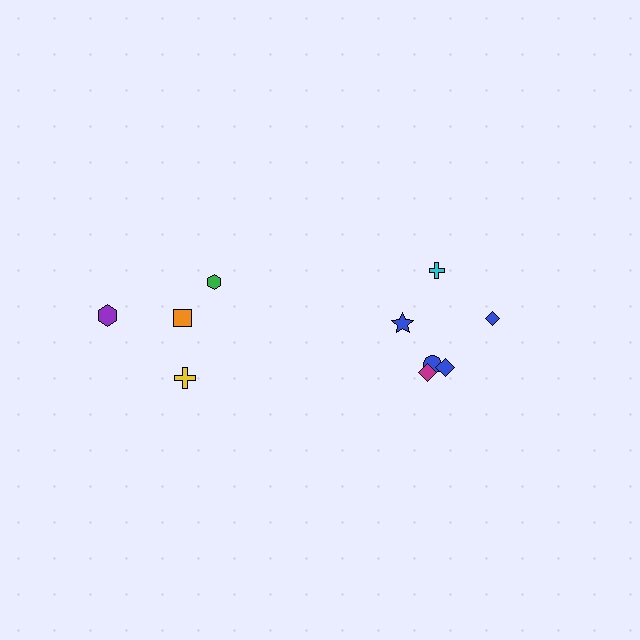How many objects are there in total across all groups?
There are 10 objects.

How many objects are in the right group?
There are 6 objects.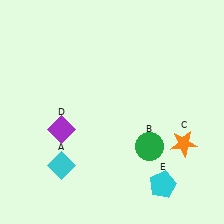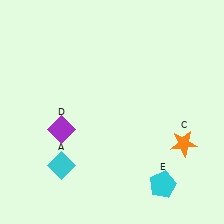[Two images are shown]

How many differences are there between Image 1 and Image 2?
There is 1 difference between the two images.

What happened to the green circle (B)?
The green circle (B) was removed in Image 2. It was in the bottom-right area of Image 1.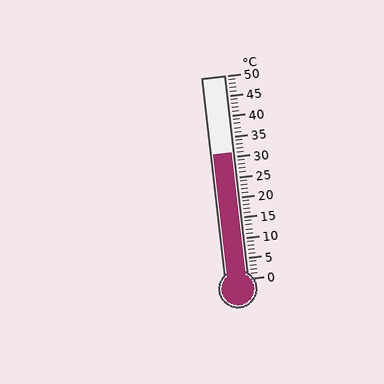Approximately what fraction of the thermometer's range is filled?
The thermometer is filled to approximately 60% of its range.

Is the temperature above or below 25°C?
The temperature is above 25°C.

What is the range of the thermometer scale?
The thermometer scale ranges from 0°C to 50°C.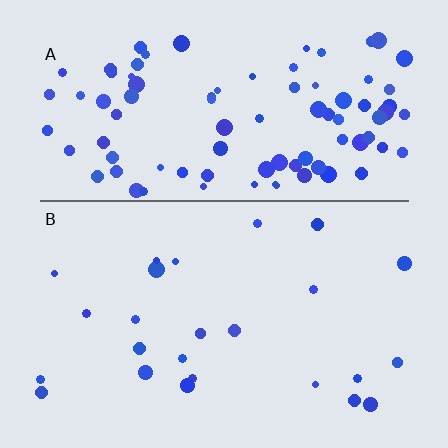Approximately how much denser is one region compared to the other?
Approximately 3.7× — region A over region B.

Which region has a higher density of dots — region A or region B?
A (the top).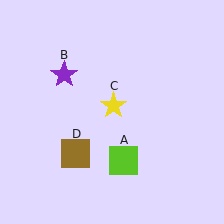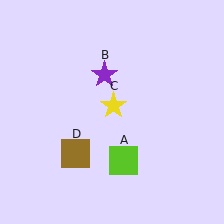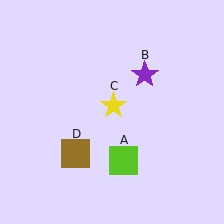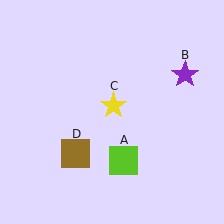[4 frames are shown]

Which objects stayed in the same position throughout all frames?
Lime square (object A) and yellow star (object C) and brown square (object D) remained stationary.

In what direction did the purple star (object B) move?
The purple star (object B) moved right.